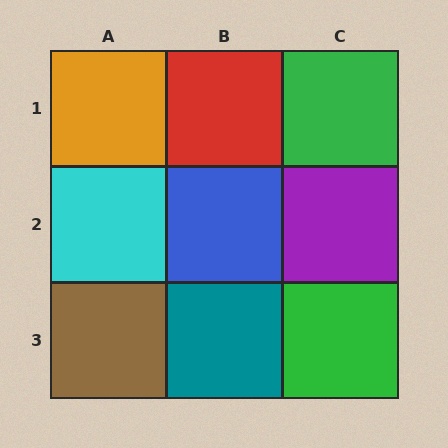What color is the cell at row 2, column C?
Purple.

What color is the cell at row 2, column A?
Cyan.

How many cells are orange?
1 cell is orange.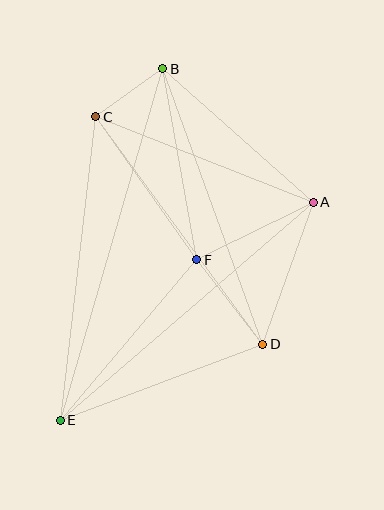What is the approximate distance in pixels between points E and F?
The distance between E and F is approximately 211 pixels.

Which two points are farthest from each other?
Points B and E are farthest from each other.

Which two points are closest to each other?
Points B and C are closest to each other.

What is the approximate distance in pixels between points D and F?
The distance between D and F is approximately 107 pixels.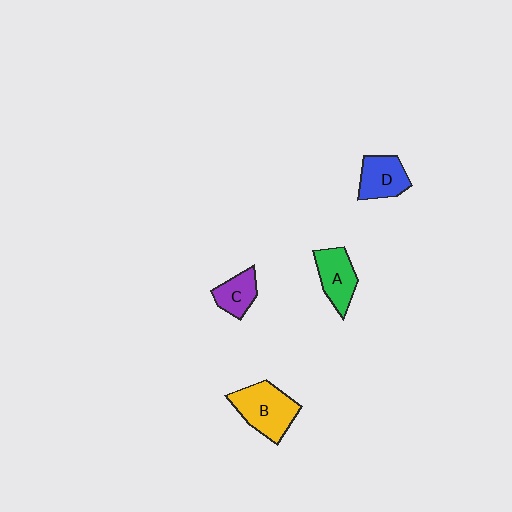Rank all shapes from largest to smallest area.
From largest to smallest: B (yellow), A (green), D (blue), C (purple).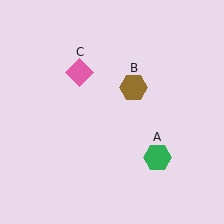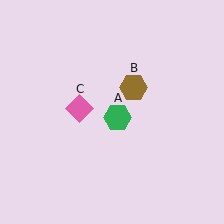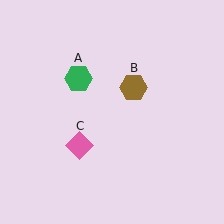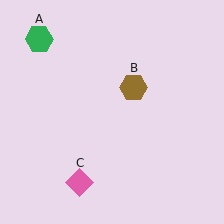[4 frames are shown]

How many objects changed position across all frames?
2 objects changed position: green hexagon (object A), pink diamond (object C).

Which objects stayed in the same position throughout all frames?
Brown hexagon (object B) remained stationary.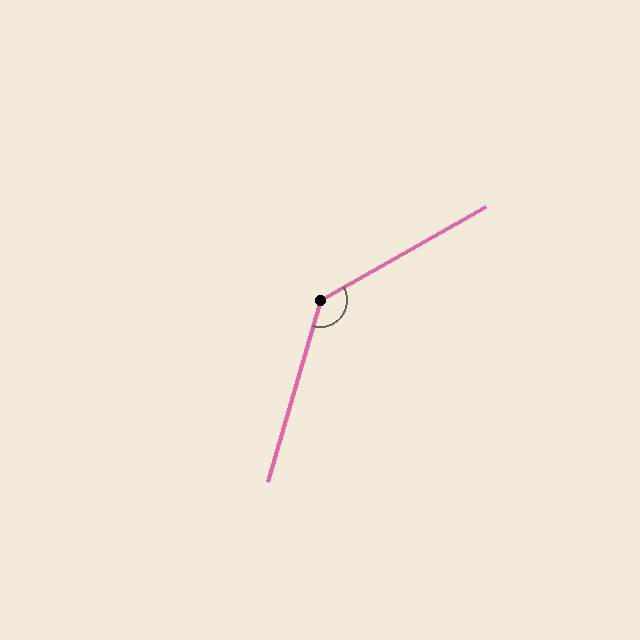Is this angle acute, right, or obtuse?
It is obtuse.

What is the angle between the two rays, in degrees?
Approximately 135 degrees.